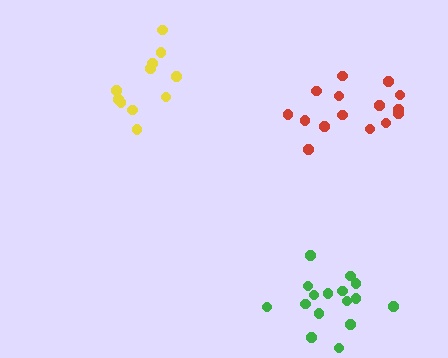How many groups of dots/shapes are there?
There are 3 groups.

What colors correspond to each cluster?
The clusters are colored: yellow, green, red.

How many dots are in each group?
Group 1: 11 dots, Group 2: 16 dots, Group 3: 15 dots (42 total).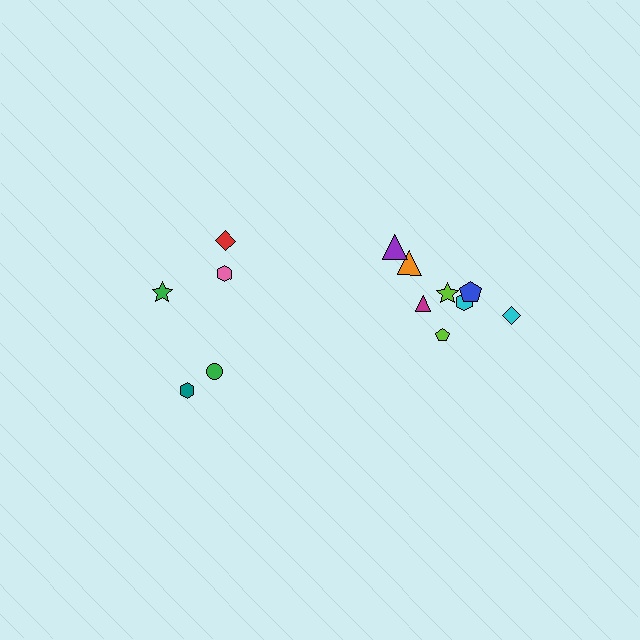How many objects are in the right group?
There are 8 objects.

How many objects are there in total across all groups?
There are 13 objects.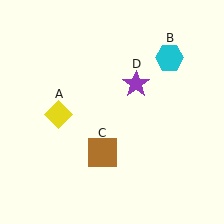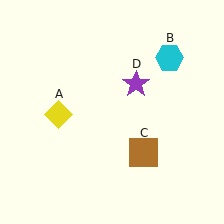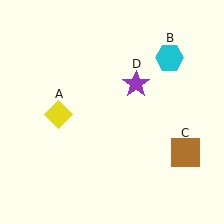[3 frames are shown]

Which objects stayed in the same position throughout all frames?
Yellow diamond (object A) and cyan hexagon (object B) and purple star (object D) remained stationary.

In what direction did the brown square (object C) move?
The brown square (object C) moved right.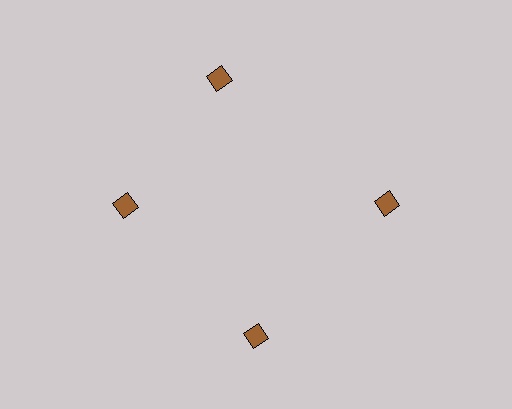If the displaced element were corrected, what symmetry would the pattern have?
It would have 4-fold rotational symmetry — the pattern would map onto itself every 90 degrees.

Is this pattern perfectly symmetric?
No. The 4 brown diamonds are arranged in a ring, but one element near the 12 o'clock position is rotated out of alignment along the ring, breaking the 4-fold rotational symmetry.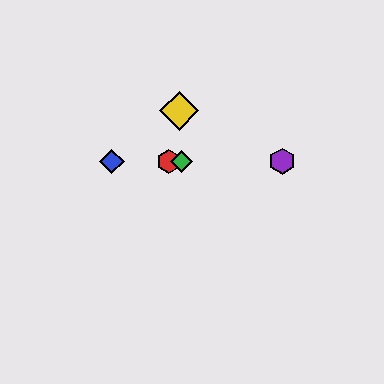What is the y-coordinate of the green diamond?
The green diamond is at y≈161.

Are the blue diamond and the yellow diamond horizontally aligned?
No, the blue diamond is at y≈161 and the yellow diamond is at y≈111.